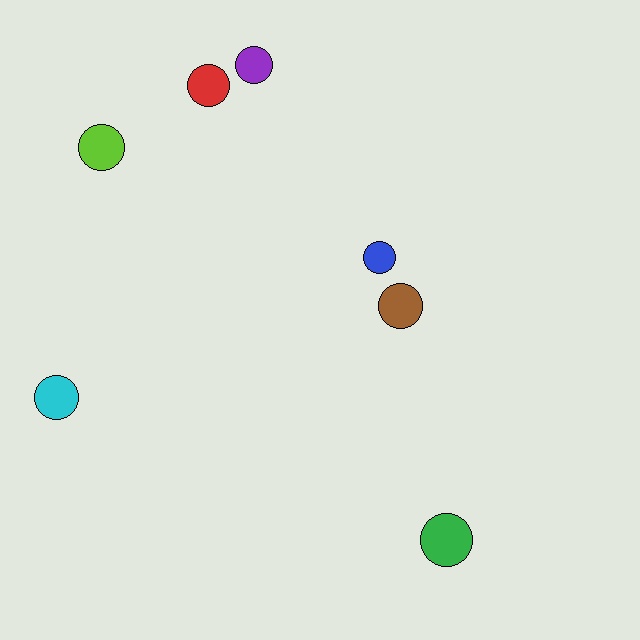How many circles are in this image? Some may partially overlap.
There are 7 circles.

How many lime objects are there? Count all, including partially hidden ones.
There is 1 lime object.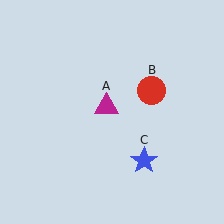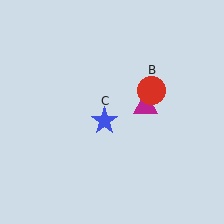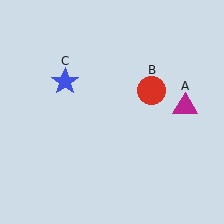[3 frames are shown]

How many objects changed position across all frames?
2 objects changed position: magenta triangle (object A), blue star (object C).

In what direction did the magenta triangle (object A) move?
The magenta triangle (object A) moved right.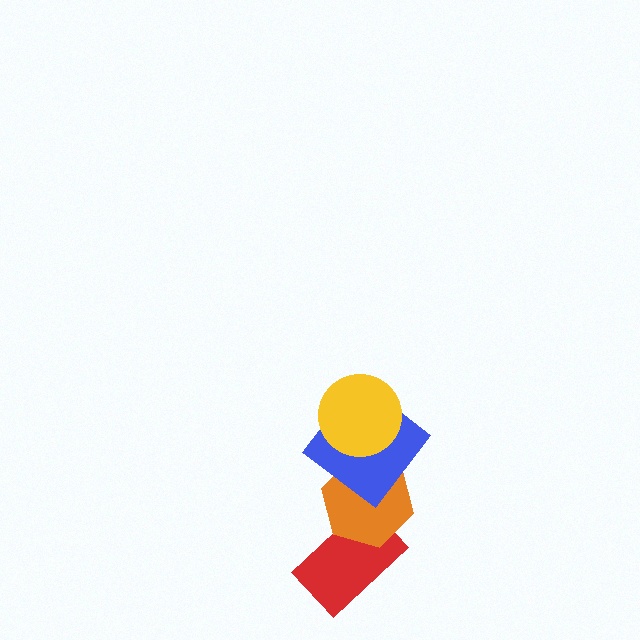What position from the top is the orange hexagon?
The orange hexagon is 3rd from the top.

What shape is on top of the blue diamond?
The yellow circle is on top of the blue diamond.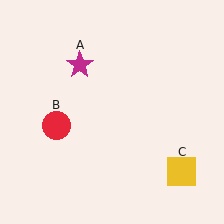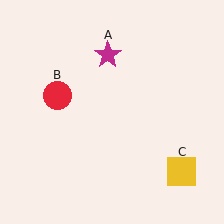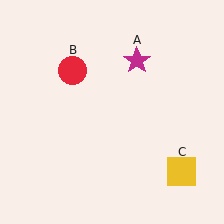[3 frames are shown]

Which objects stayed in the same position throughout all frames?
Yellow square (object C) remained stationary.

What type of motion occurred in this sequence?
The magenta star (object A), red circle (object B) rotated clockwise around the center of the scene.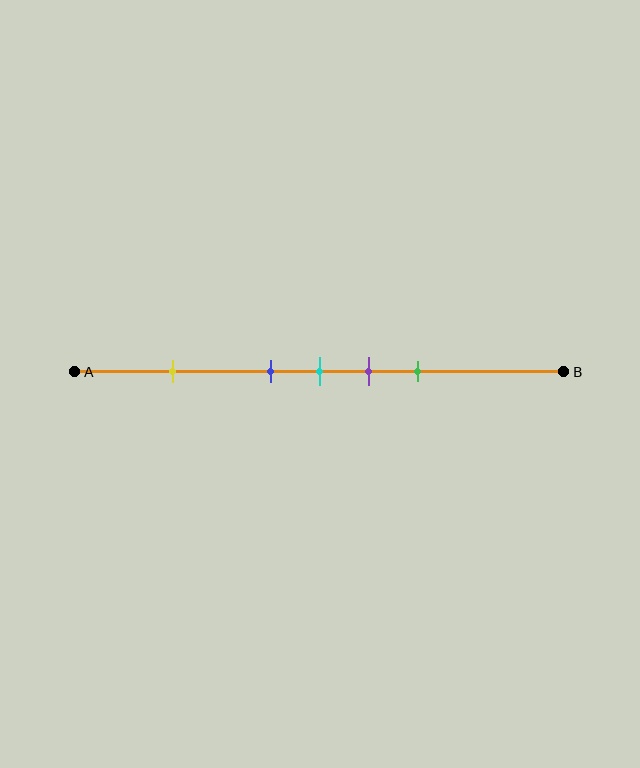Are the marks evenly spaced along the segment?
No, the marks are not evenly spaced.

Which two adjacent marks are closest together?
The blue and cyan marks are the closest adjacent pair.